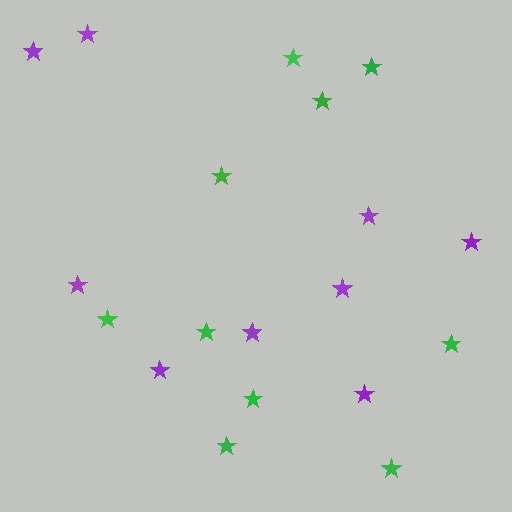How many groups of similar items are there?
There are 2 groups: one group of green stars (10) and one group of purple stars (9).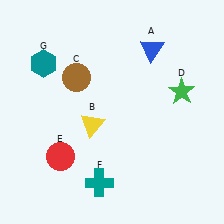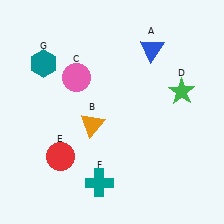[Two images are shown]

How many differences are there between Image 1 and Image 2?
There are 2 differences between the two images.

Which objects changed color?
B changed from yellow to orange. C changed from brown to pink.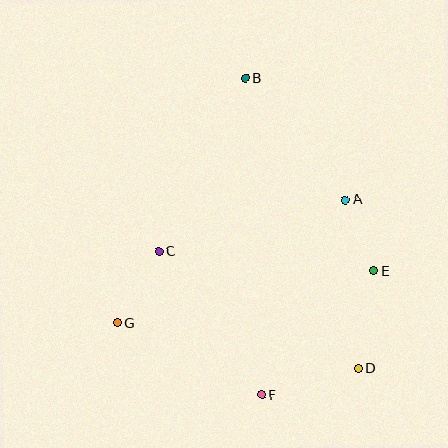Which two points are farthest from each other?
Points B and F are farthest from each other.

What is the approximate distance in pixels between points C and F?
The distance between C and F is approximately 176 pixels.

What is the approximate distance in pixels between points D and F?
The distance between D and F is approximately 100 pixels.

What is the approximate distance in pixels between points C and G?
The distance between C and G is approximately 82 pixels.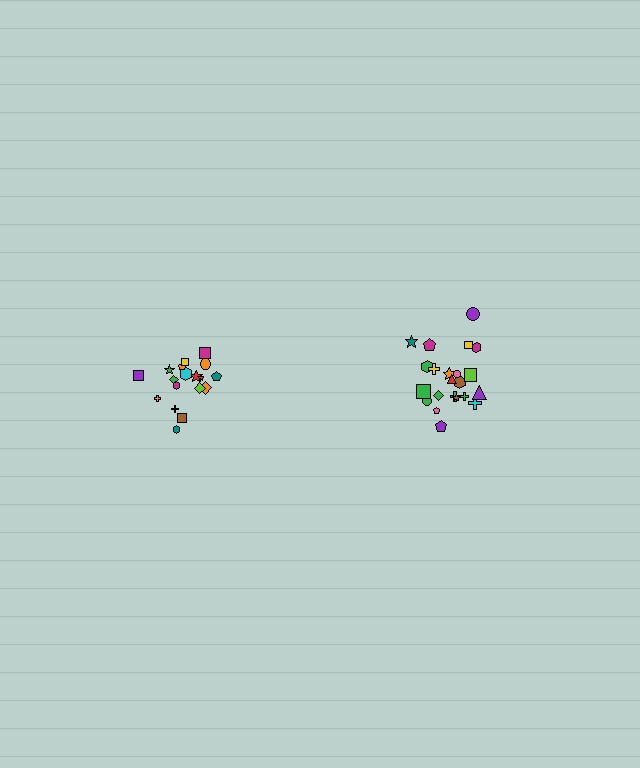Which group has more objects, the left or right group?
The right group.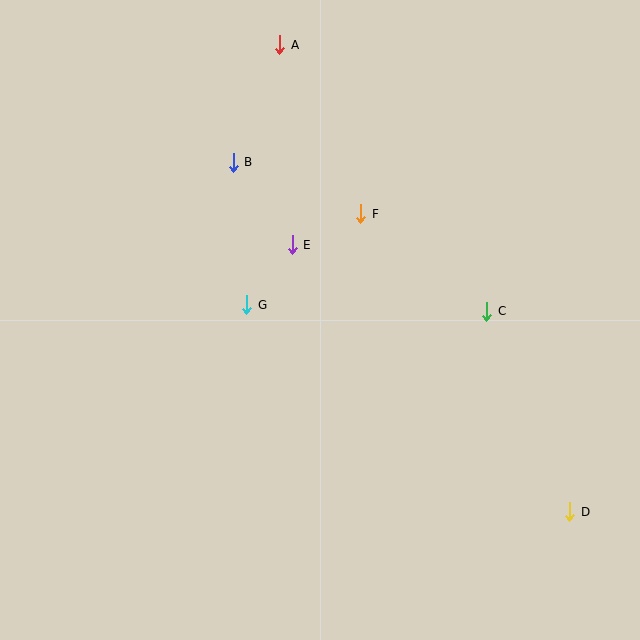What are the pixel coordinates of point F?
Point F is at (361, 214).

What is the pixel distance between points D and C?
The distance between D and C is 217 pixels.